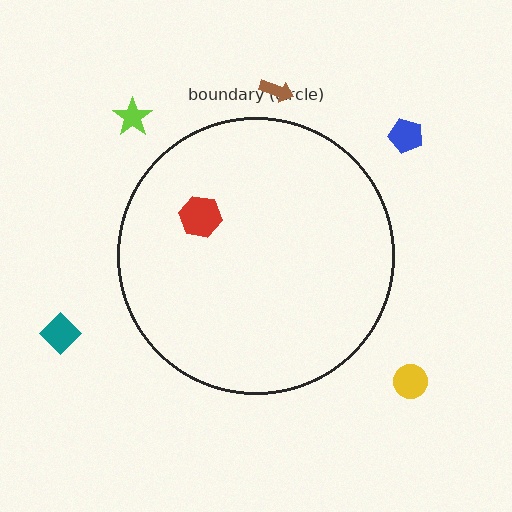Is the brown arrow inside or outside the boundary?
Outside.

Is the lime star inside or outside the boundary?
Outside.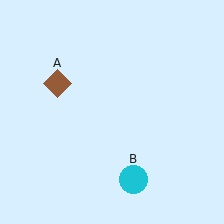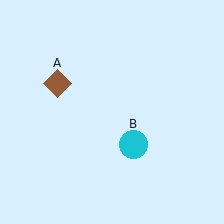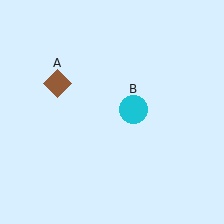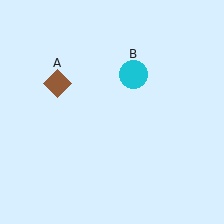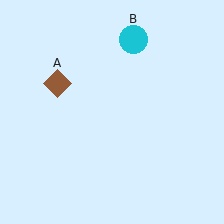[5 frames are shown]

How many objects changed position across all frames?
1 object changed position: cyan circle (object B).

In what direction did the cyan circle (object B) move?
The cyan circle (object B) moved up.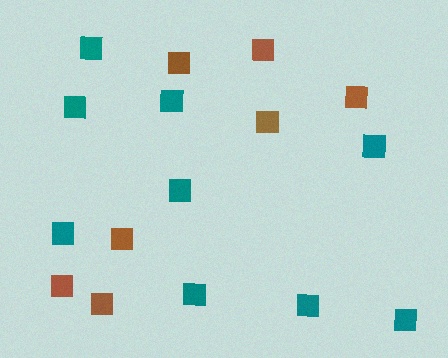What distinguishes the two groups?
There are 2 groups: one group of brown squares (7) and one group of teal squares (9).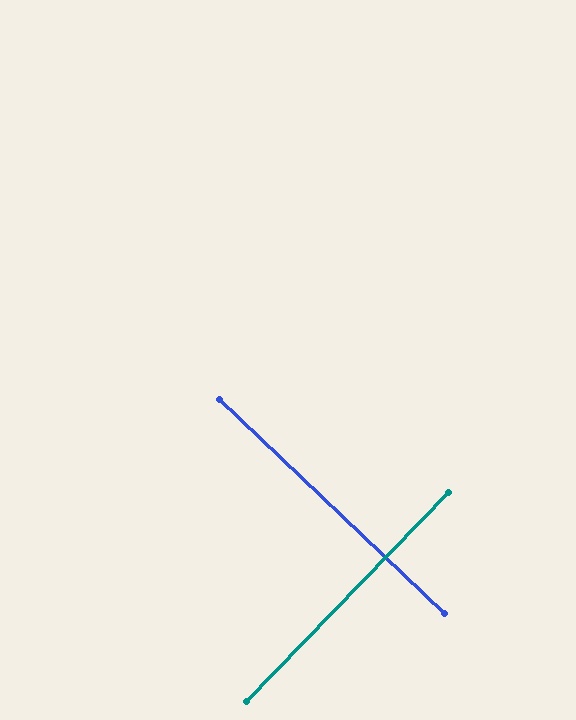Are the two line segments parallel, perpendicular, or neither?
Perpendicular — they meet at approximately 90°.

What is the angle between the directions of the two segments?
Approximately 90 degrees.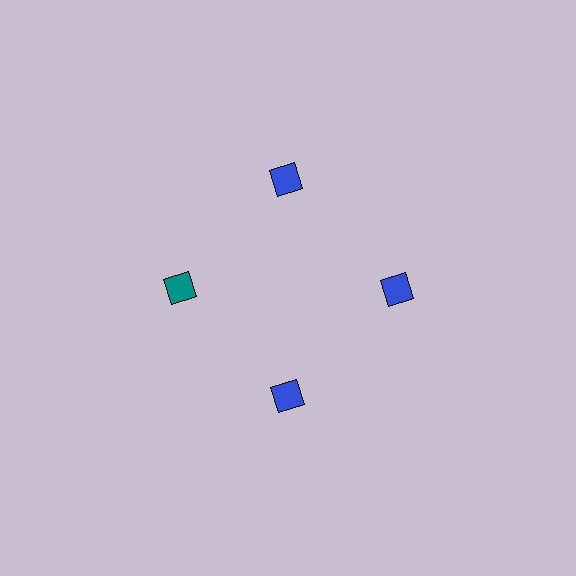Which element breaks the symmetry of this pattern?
The teal diamond at roughly the 9 o'clock position breaks the symmetry. All other shapes are blue diamonds.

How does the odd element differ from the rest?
It has a different color: teal instead of blue.